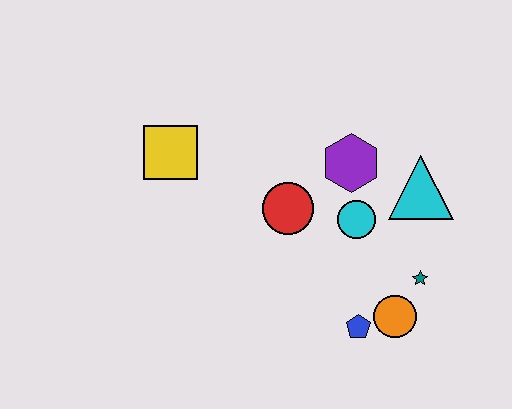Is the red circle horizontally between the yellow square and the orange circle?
Yes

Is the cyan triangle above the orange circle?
Yes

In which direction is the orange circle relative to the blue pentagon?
The orange circle is to the right of the blue pentagon.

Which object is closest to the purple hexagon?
The cyan circle is closest to the purple hexagon.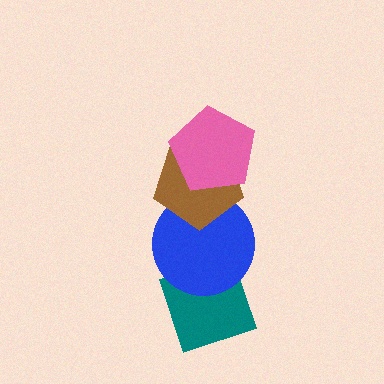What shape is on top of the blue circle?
The brown pentagon is on top of the blue circle.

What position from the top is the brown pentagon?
The brown pentagon is 2nd from the top.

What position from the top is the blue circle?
The blue circle is 3rd from the top.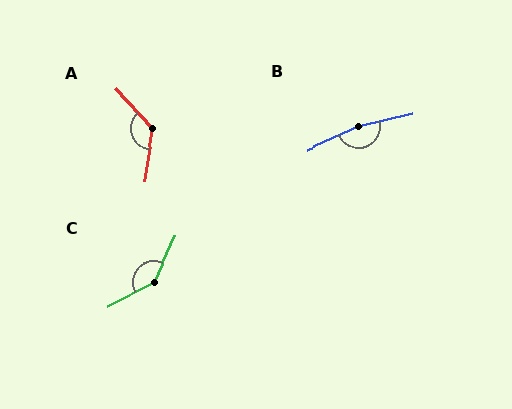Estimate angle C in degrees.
Approximately 141 degrees.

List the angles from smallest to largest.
A (129°), C (141°), B (170°).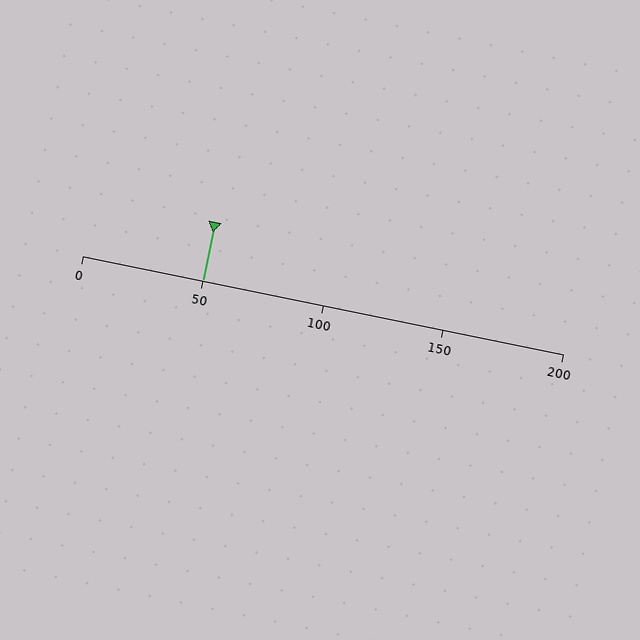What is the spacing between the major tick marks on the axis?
The major ticks are spaced 50 apart.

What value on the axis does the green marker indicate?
The marker indicates approximately 50.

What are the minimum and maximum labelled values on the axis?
The axis runs from 0 to 200.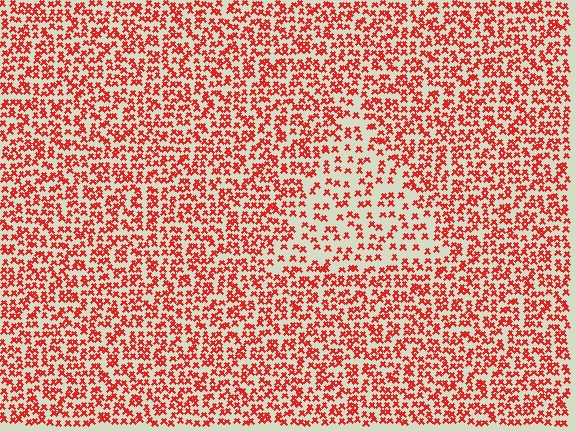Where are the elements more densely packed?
The elements are more densely packed outside the triangle boundary.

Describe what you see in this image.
The image contains small red elements arranged at two different densities. A triangle-shaped region is visible where the elements are less densely packed than the surrounding area.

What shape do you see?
I see a triangle.